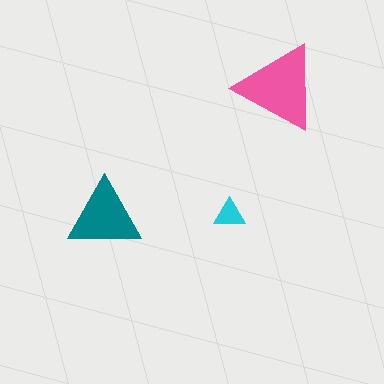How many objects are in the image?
There are 3 objects in the image.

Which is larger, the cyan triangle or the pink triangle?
The pink one.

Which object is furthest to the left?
The teal triangle is leftmost.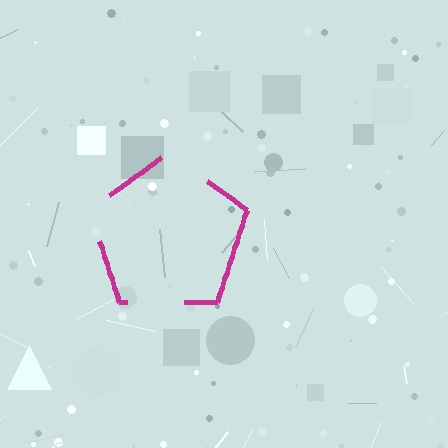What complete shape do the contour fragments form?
The contour fragments form a pentagon.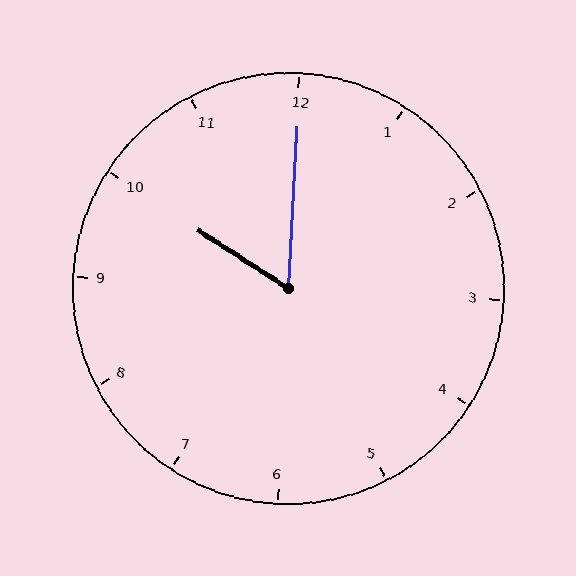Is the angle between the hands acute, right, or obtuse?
It is acute.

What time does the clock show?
10:00.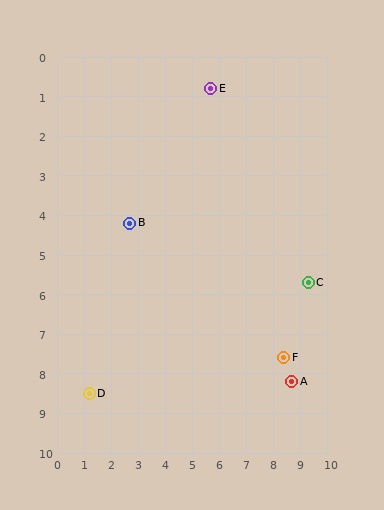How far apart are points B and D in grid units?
Points B and D are about 4.6 grid units apart.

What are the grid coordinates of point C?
Point C is at approximately (9.3, 5.7).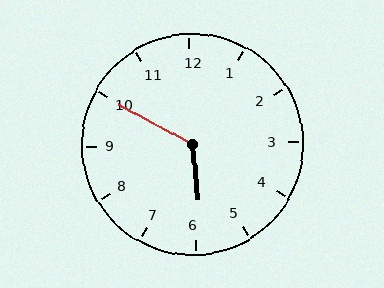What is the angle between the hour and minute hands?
Approximately 125 degrees.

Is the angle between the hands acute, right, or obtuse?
It is obtuse.